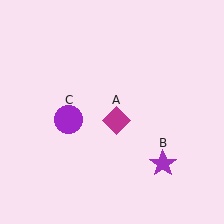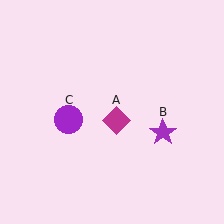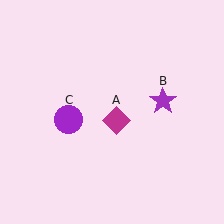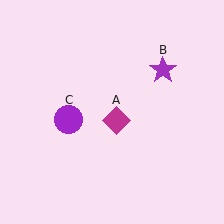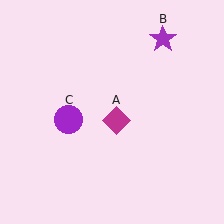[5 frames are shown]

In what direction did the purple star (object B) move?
The purple star (object B) moved up.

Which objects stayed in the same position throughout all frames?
Magenta diamond (object A) and purple circle (object C) remained stationary.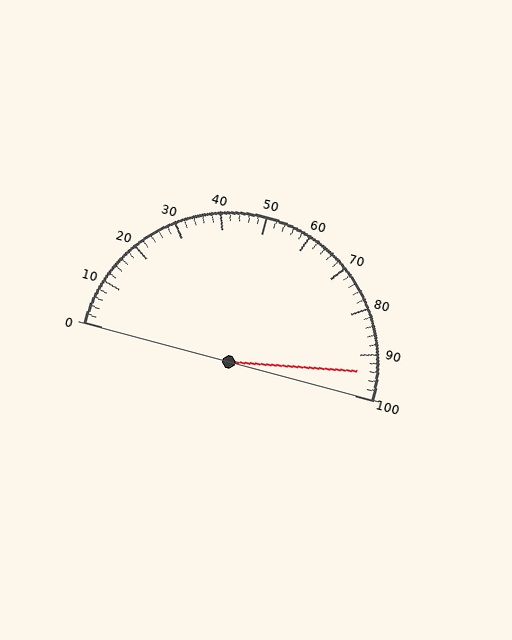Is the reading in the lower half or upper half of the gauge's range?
The reading is in the upper half of the range (0 to 100).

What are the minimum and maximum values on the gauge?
The gauge ranges from 0 to 100.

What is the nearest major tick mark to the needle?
The nearest major tick mark is 90.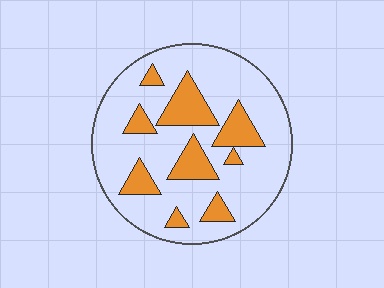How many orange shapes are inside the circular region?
9.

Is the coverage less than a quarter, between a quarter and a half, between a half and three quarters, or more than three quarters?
Less than a quarter.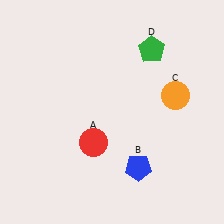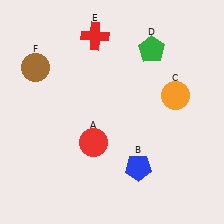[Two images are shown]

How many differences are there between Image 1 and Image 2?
There are 2 differences between the two images.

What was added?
A red cross (E), a brown circle (F) were added in Image 2.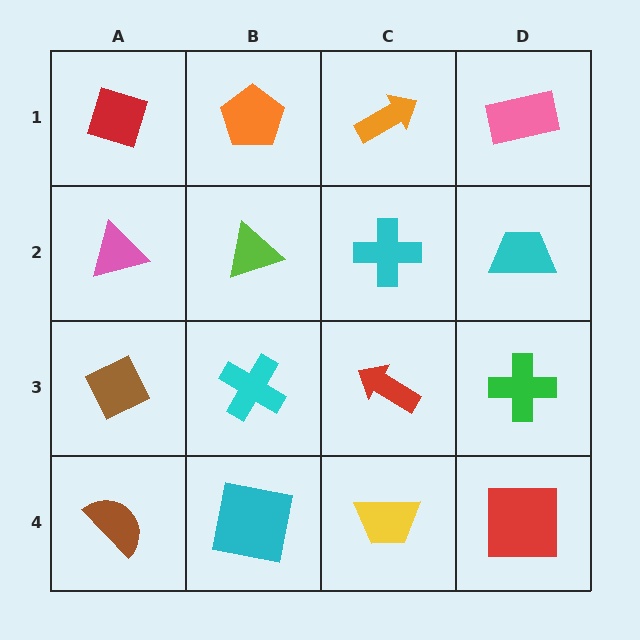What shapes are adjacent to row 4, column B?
A cyan cross (row 3, column B), a brown semicircle (row 4, column A), a yellow trapezoid (row 4, column C).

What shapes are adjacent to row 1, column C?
A cyan cross (row 2, column C), an orange pentagon (row 1, column B), a pink rectangle (row 1, column D).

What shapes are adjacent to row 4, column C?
A red arrow (row 3, column C), a cyan square (row 4, column B), a red square (row 4, column D).